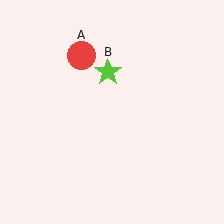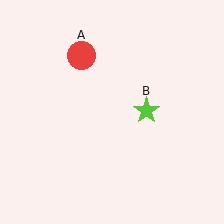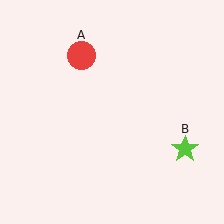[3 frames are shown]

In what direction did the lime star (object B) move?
The lime star (object B) moved down and to the right.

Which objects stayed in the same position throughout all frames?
Red circle (object A) remained stationary.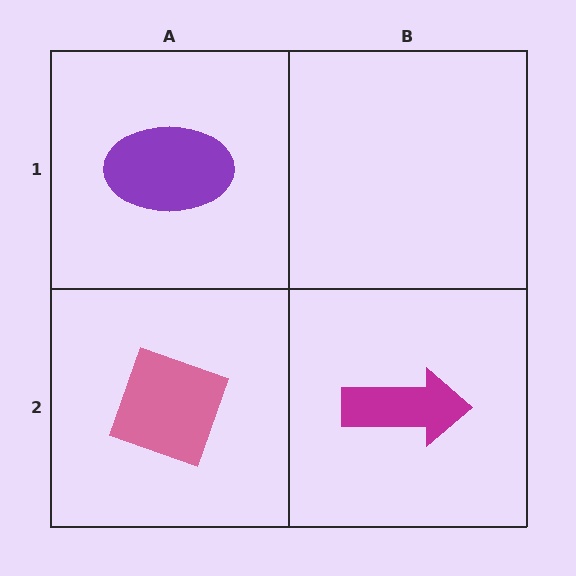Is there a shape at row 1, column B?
No, that cell is empty.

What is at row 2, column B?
A magenta arrow.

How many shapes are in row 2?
2 shapes.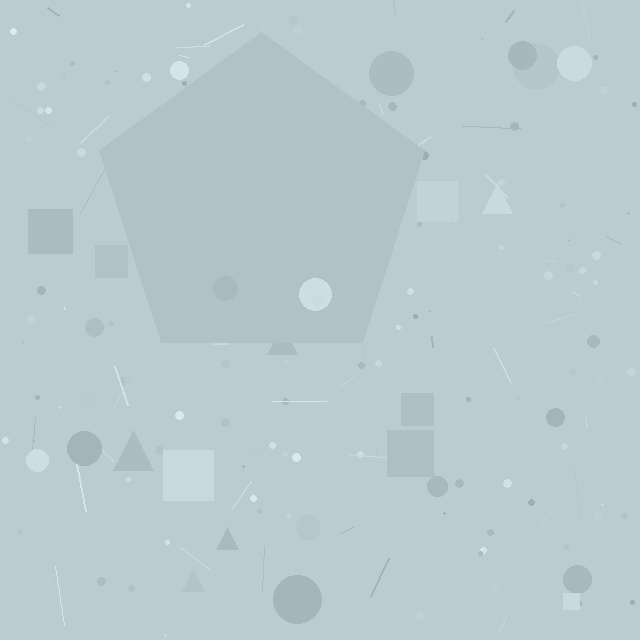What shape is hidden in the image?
A pentagon is hidden in the image.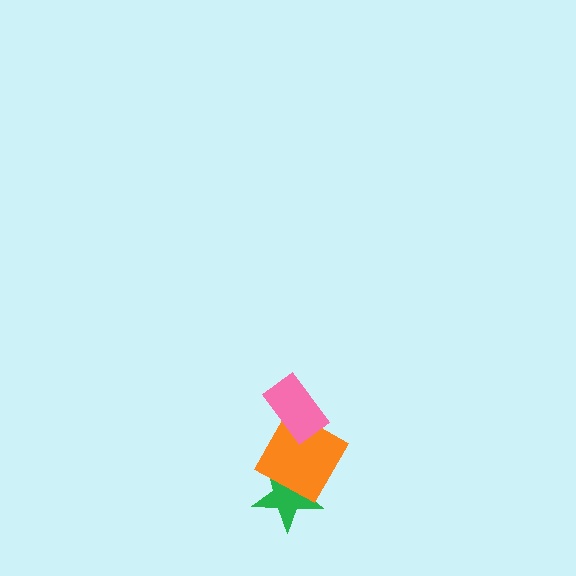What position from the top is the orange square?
The orange square is 2nd from the top.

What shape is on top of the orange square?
The pink rectangle is on top of the orange square.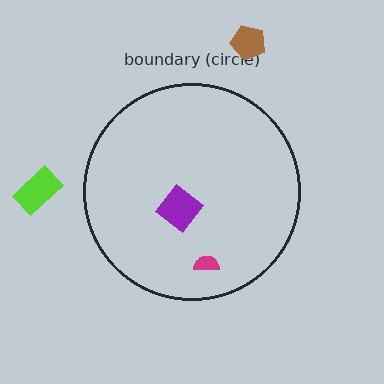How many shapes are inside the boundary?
2 inside, 2 outside.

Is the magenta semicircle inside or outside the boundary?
Inside.